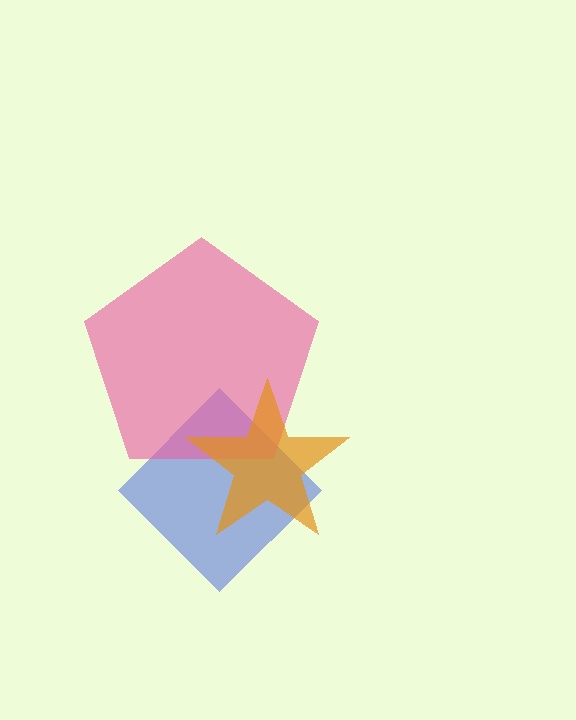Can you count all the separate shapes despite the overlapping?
Yes, there are 3 separate shapes.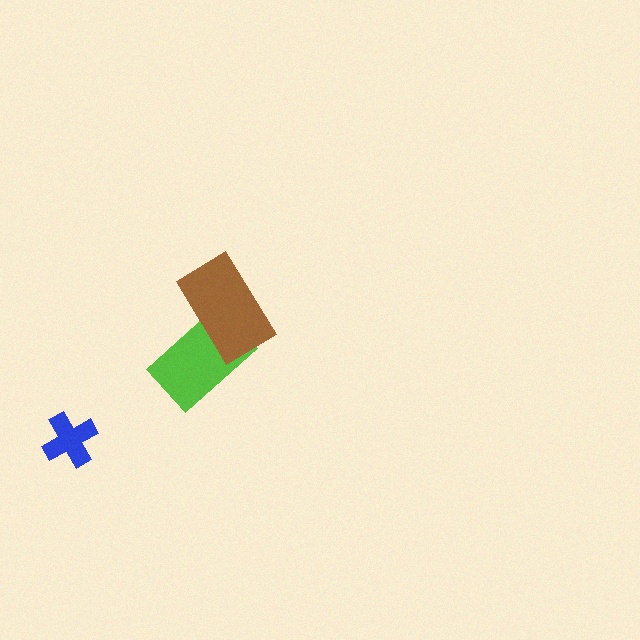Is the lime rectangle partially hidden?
Yes, it is partially covered by another shape.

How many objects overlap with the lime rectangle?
1 object overlaps with the lime rectangle.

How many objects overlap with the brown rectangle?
1 object overlaps with the brown rectangle.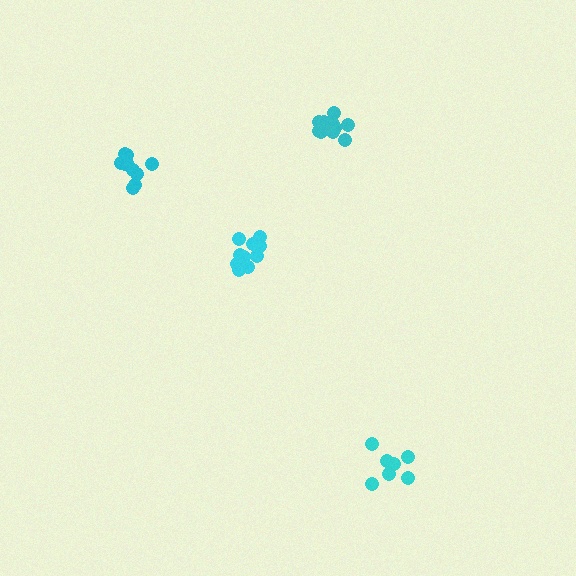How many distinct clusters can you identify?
There are 4 distinct clusters.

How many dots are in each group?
Group 1: 10 dots, Group 2: 11 dots, Group 3: 12 dots, Group 4: 8 dots (41 total).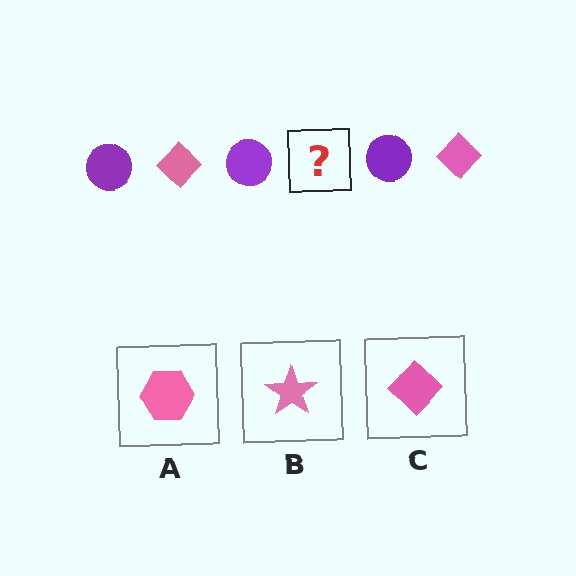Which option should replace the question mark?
Option C.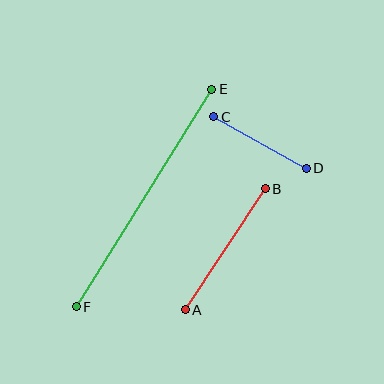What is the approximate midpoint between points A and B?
The midpoint is at approximately (225, 249) pixels.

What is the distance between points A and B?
The distance is approximately 145 pixels.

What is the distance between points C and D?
The distance is approximately 106 pixels.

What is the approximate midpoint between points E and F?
The midpoint is at approximately (144, 198) pixels.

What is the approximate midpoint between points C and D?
The midpoint is at approximately (260, 143) pixels.